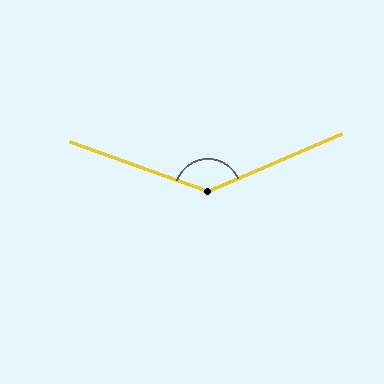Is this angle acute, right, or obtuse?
It is obtuse.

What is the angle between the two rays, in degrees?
Approximately 137 degrees.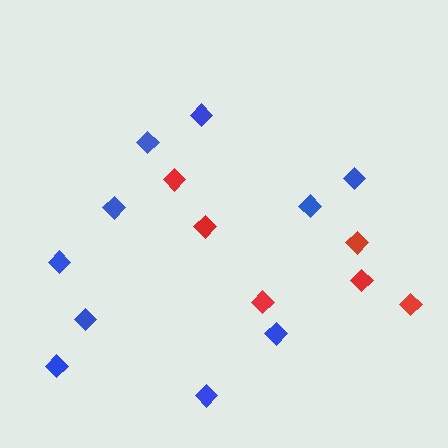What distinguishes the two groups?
There are 2 groups: one group of red diamonds (6) and one group of blue diamonds (10).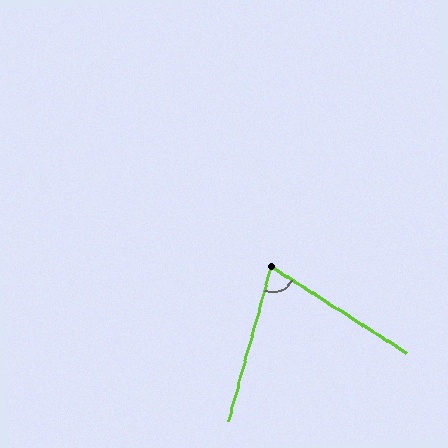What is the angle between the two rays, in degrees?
Approximately 73 degrees.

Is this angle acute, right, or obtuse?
It is acute.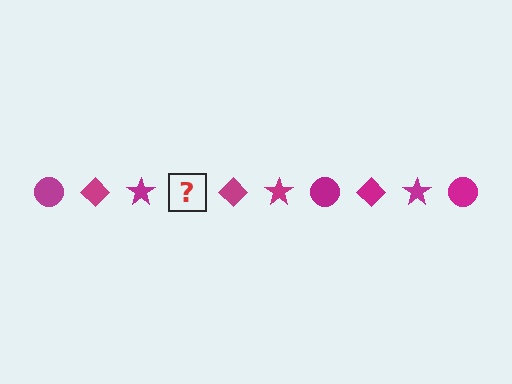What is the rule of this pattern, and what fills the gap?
The rule is that the pattern cycles through circle, diamond, star shapes in magenta. The gap should be filled with a magenta circle.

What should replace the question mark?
The question mark should be replaced with a magenta circle.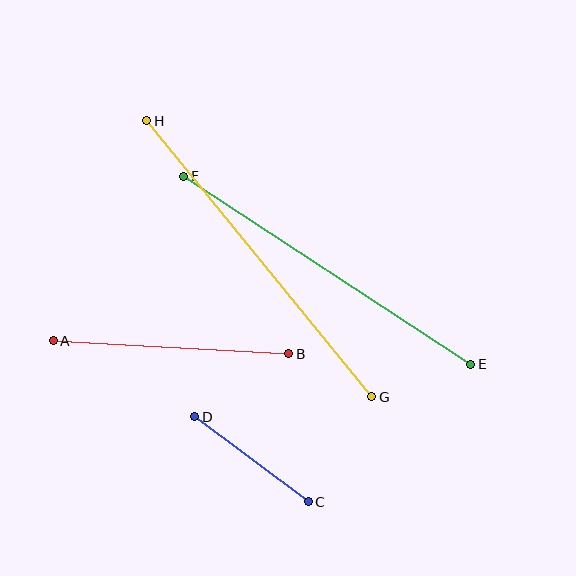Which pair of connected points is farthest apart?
Points G and H are farthest apart.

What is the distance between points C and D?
The distance is approximately 142 pixels.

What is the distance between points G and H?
The distance is approximately 356 pixels.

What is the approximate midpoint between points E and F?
The midpoint is at approximately (327, 270) pixels.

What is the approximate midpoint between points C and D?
The midpoint is at approximately (252, 459) pixels.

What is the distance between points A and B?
The distance is approximately 236 pixels.